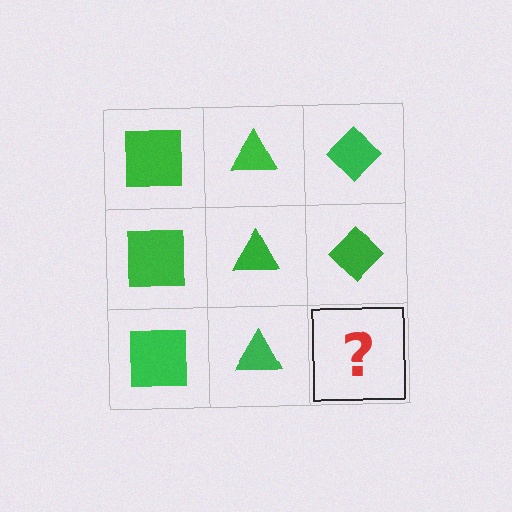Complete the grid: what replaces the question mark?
The question mark should be replaced with a green diamond.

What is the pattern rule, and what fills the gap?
The rule is that each column has a consistent shape. The gap should be filled with a green diamond.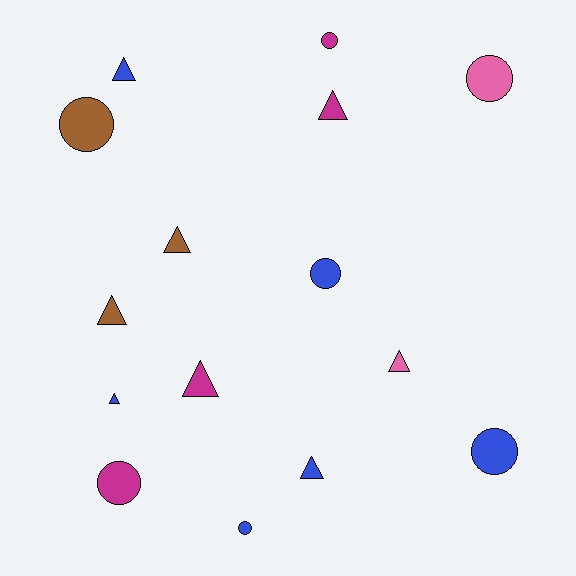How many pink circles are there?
There is 1 pink circle.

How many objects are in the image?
There are 15 objects.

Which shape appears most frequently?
Triangle, with 8 objects.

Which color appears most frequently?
Blue, with 6 objects.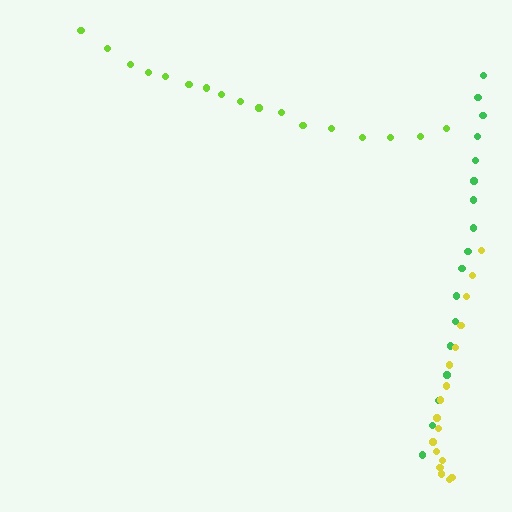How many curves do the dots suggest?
There are 3 distinct paths.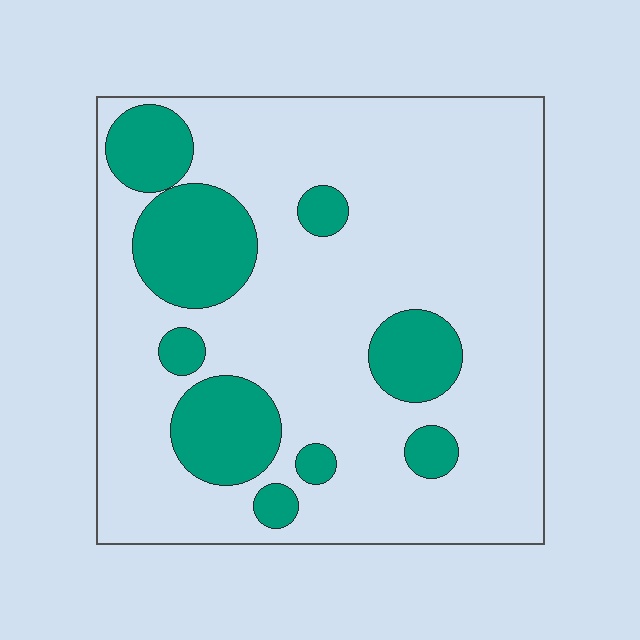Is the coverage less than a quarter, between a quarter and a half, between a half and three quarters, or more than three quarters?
Less than a quarter.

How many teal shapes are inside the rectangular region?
9.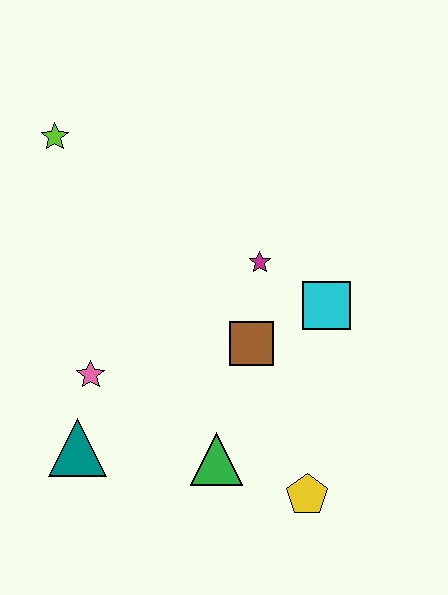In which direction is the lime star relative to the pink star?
The lime star is above the pink star.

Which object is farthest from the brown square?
The lime star is farthest from the brown square.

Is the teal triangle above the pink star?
No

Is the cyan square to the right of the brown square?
Yes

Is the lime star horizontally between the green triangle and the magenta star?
No